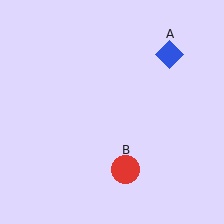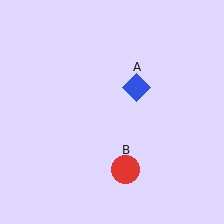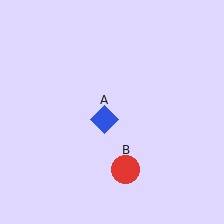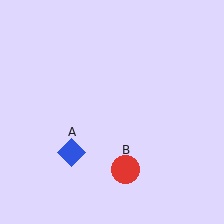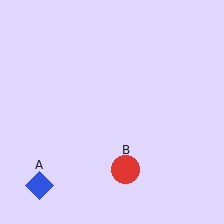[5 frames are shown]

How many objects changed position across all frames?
1 object changed position: blue diamond (object A).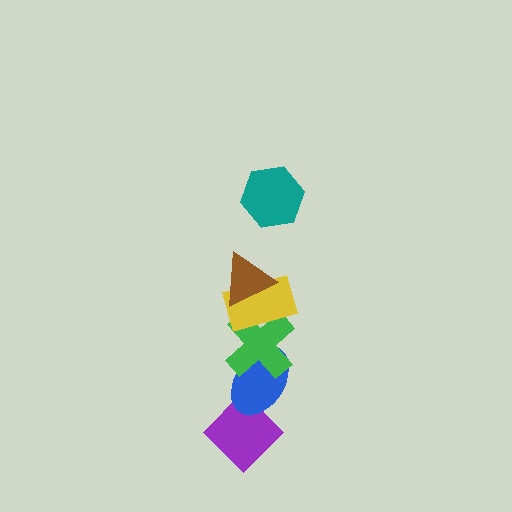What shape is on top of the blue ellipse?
The green cross is on top of the blue ellipse.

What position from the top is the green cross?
The green cross is 4th from the top.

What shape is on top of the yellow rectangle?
The brown triangle is on top of the yellow rectangle.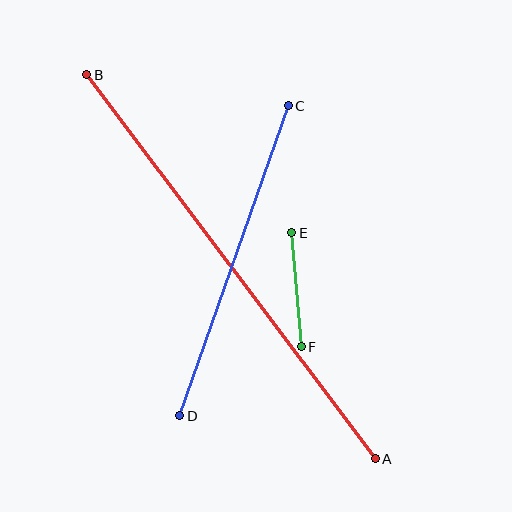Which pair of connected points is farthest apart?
Points A and B are farthest apart.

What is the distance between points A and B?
The distance is approximately 480 pixels.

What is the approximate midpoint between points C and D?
The midpoint is at approximately (234, 261) pixels.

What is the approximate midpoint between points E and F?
The midpoint is at approximately (296, 290) pixels.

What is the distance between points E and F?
The distance is approximately 115 pixels.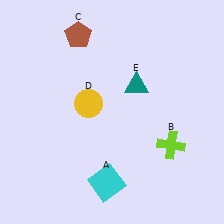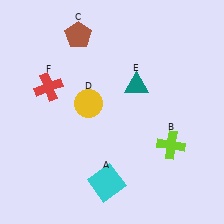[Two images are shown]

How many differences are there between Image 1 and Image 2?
There is 1 difference between the two images.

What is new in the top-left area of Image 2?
A red cross (F) was added in the top-left area of Image 2.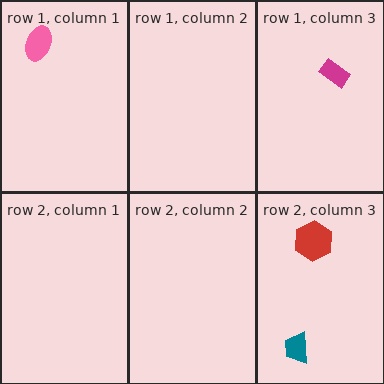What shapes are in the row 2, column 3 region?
The red hexagon, the teal trapezoid.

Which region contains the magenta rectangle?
The row 1, column 3 region.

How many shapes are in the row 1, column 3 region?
1.